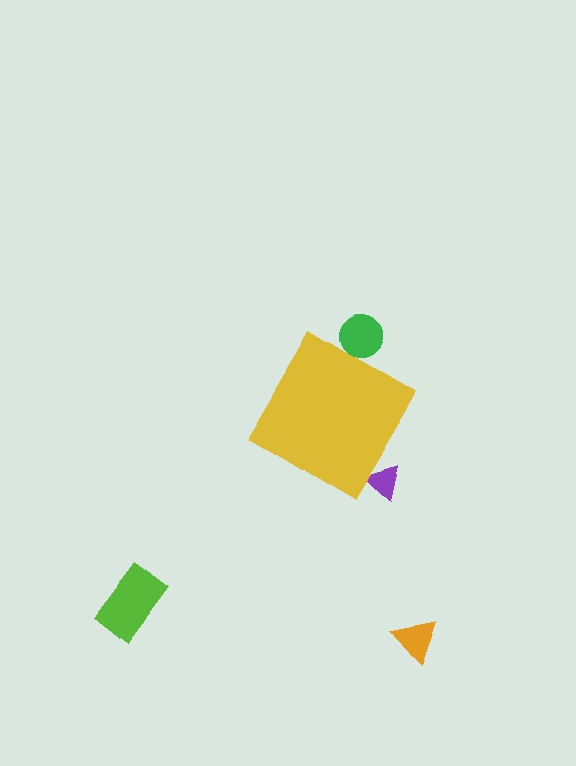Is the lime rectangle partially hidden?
No, the lime rectangle is fully visible.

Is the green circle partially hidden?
Yes, the green circle is partially hidden behind the yellow diamond.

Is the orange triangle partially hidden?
No, the orange triangle is fully visible.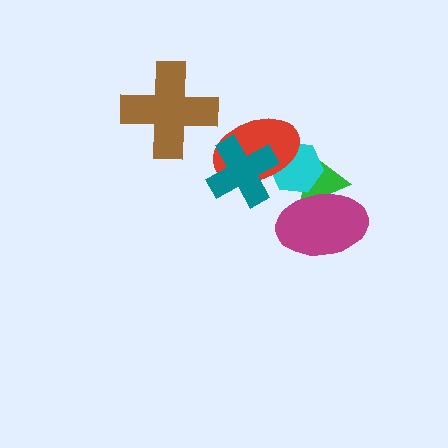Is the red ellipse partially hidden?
Yes, it is partially covered by another shape.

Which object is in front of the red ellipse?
The teal cross is in front of the red ellipse.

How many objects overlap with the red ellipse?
2 objects overlap with the red ellipse.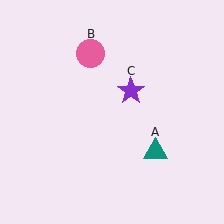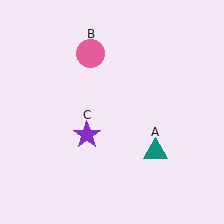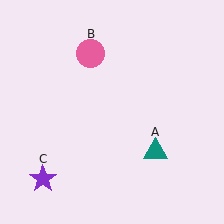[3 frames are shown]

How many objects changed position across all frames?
1 object changed position: purple star (object C).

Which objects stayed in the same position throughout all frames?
Teal triangle (object A) and pink circle (object B) remained stationary.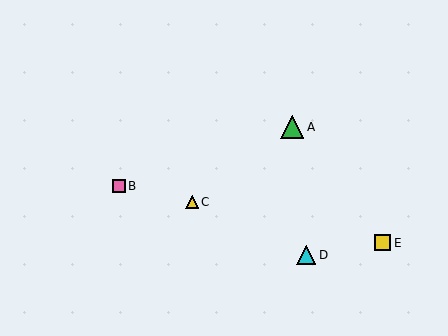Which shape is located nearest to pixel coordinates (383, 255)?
The yellow square (labeled E) at (383, 243) is nearest to that location.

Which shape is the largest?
The green triangle (labeled A) is the largest.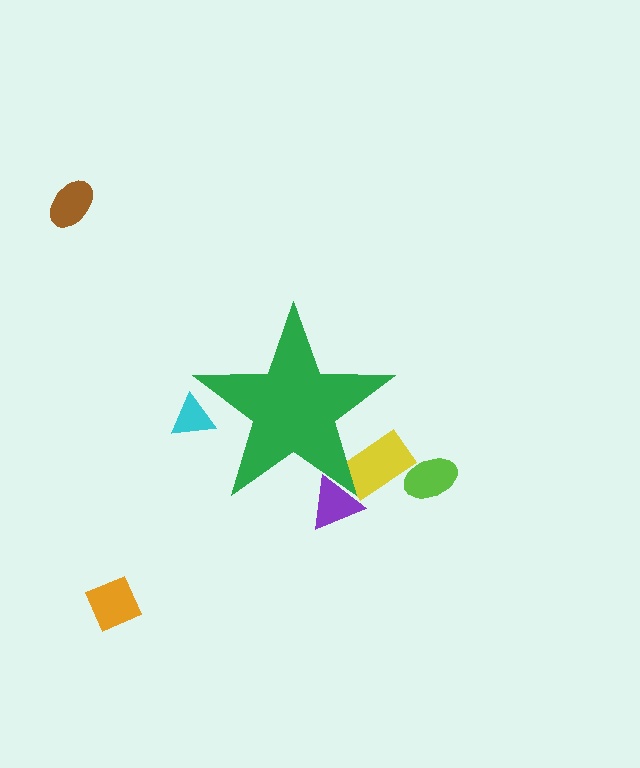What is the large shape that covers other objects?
A green star.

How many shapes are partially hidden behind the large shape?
3 shapes are partially hidden.